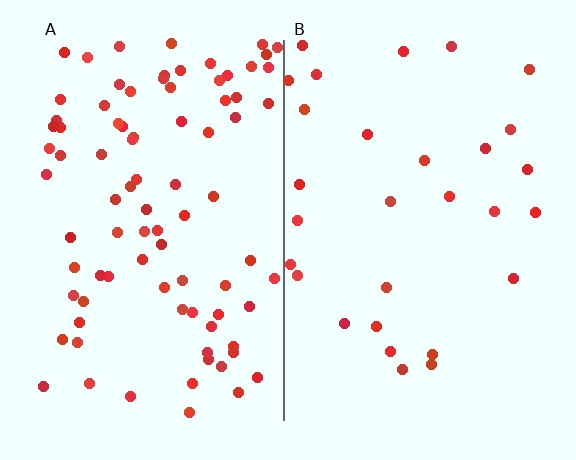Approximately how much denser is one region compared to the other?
Approximately 3.0× — region A over region B.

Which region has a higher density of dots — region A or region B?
A (the left).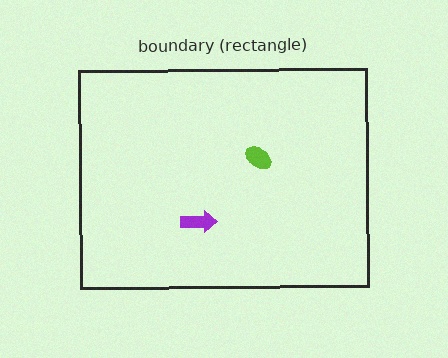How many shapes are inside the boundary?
2 inside, 0 outside.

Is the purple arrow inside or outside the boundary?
Inside.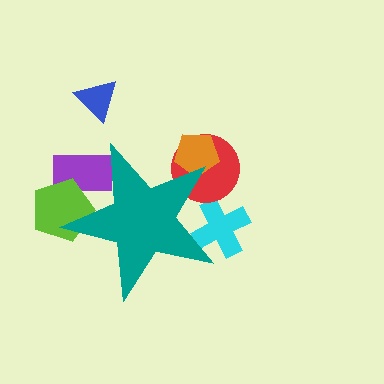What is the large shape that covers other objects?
A teal star.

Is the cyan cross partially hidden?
Yes, the cyan cross is partially hidden behind the teal star.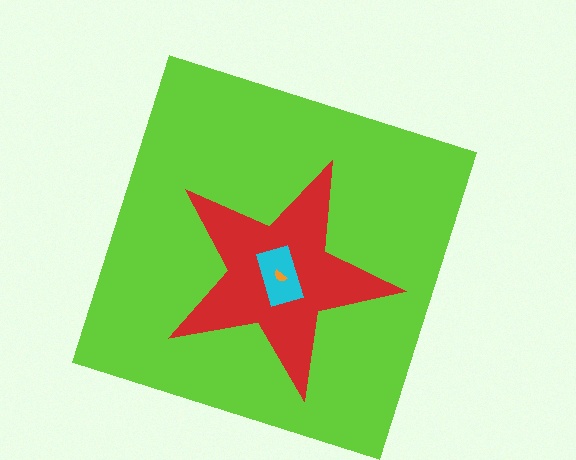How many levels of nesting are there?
4.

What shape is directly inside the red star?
The cyan rectangle.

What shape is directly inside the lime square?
The red star.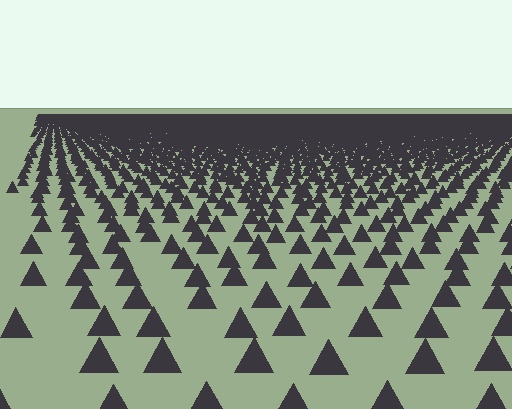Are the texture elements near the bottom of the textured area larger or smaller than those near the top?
Larger. Near the bottom, elements are closer to the viewer and appear at a bigger on-screen size.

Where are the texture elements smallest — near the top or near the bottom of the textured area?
Near the top.